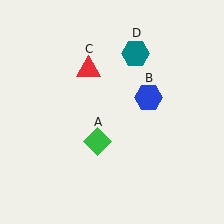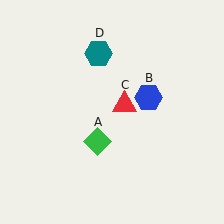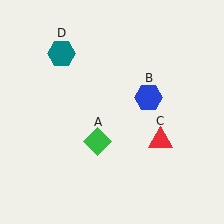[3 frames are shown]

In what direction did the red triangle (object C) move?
The red triangle (object C) moved down and to the right.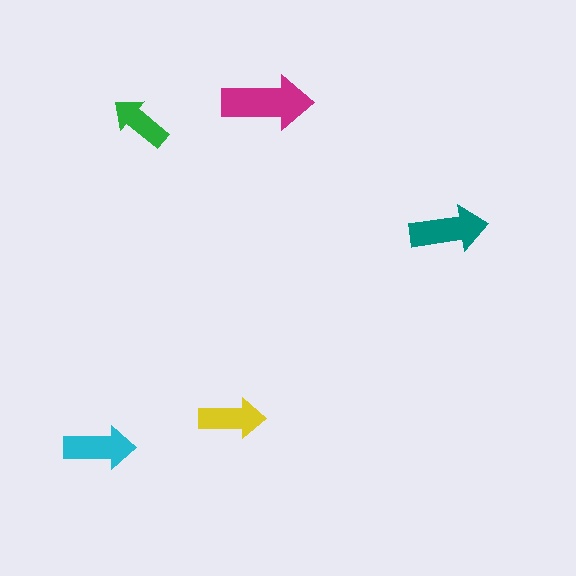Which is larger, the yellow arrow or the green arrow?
The yellow one.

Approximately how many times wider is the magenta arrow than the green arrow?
About 1.5 times wider.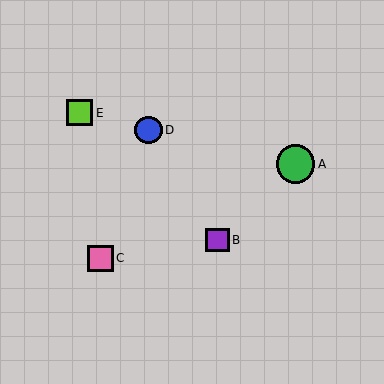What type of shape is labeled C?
Shape C is a pink square.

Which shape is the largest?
The green circle (labeled A) is the largest.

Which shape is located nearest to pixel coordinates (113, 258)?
The pink square (labeled C) at (100, 258) is nearest to that location.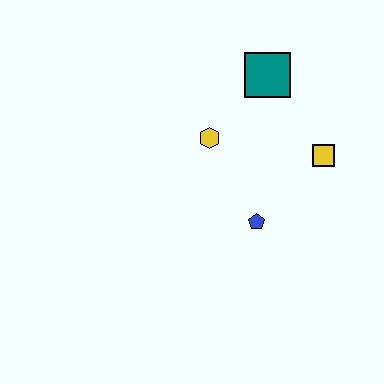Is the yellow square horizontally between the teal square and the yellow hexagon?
No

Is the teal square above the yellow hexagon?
Yes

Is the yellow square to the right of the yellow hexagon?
Yes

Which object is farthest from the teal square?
The blue pentagon is farthest from the teal square.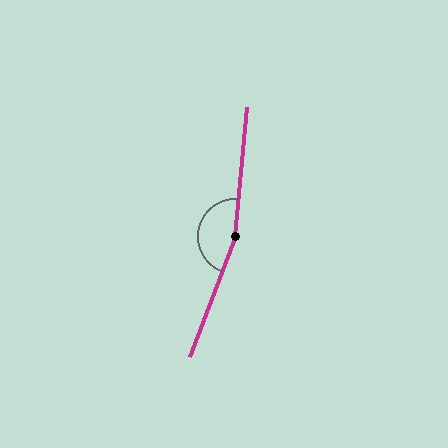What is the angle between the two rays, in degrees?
Approximately 164 degrees.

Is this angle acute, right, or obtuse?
It is obtuse.